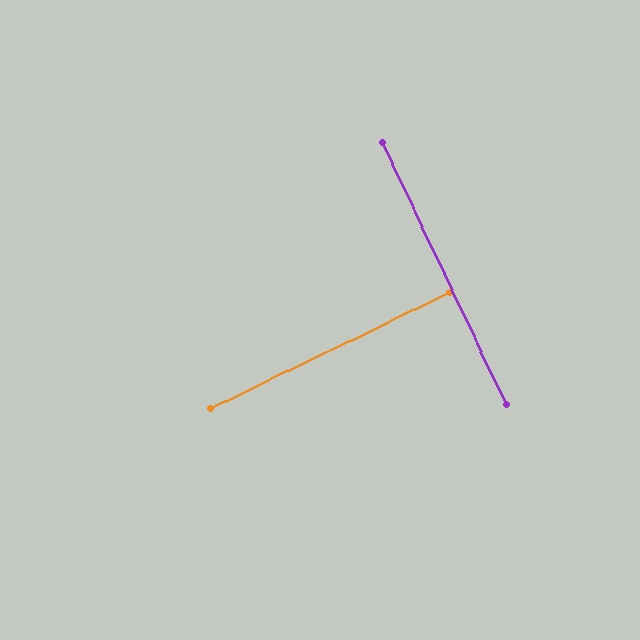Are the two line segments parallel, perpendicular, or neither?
Perpendicular — they meet at approximately 89°.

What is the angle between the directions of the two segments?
Approximately 89 degrees.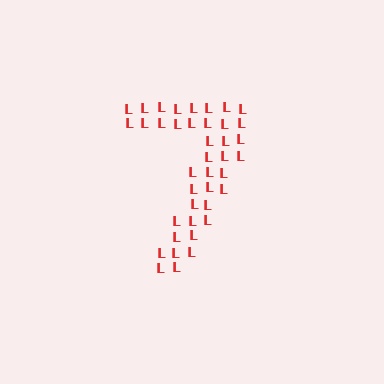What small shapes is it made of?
It is made of small letter L's.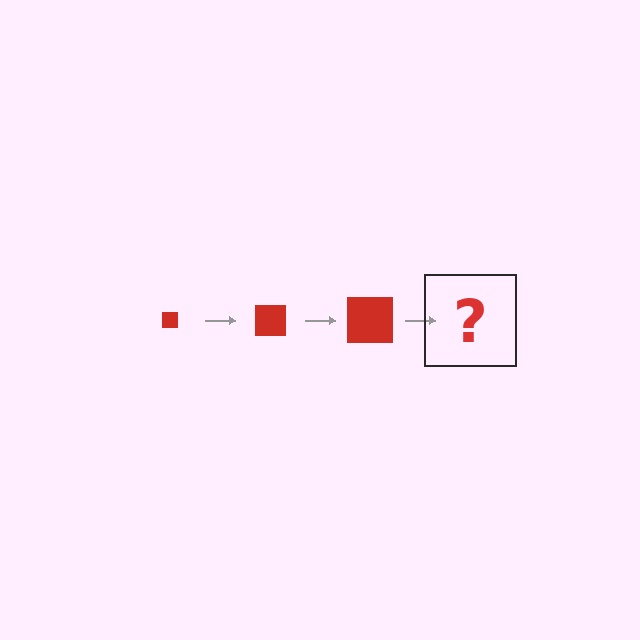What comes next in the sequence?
The next element should be a red square, larger than the previous one.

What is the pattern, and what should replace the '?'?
The pattern is that the square gets progressively larger each step. The '?' should be a red square, larger than the previous one.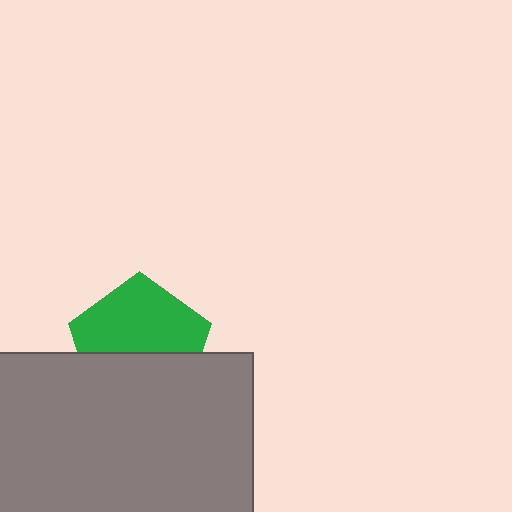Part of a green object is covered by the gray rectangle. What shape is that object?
It is a pentagon.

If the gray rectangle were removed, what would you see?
You would see the complete green pentagon.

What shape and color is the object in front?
The object in front is a gray rectangle.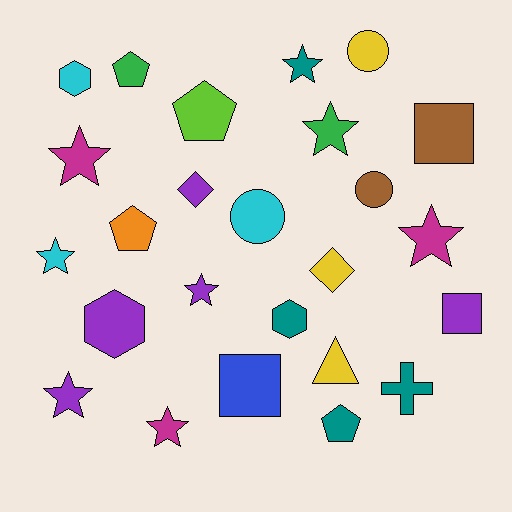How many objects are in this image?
There are 25 objects.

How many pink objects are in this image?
There are no pink objects.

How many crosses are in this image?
There is 1 cross.